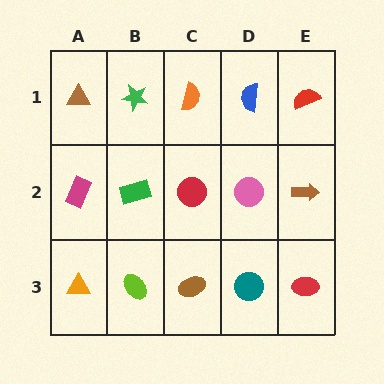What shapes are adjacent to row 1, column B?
A green rectangle (row 2, column B), a brown triangle (row 1, column A), an orange semicircle (row 1, column C).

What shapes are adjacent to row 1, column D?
A pink circle (row 2, column D), an orange semicircle (row 1, column C), a red semicircle (row 1, column E).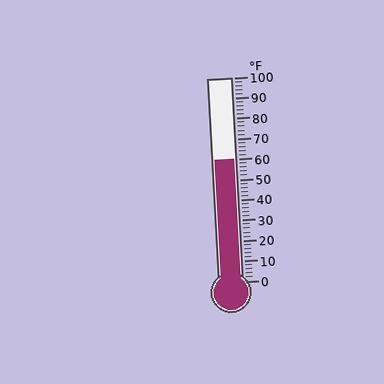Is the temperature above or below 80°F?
The temperature is below 80°F.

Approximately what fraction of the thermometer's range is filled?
The thermometer is filled to approximately 60% of its range.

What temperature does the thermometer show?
The thermometer shows approximately 60°F.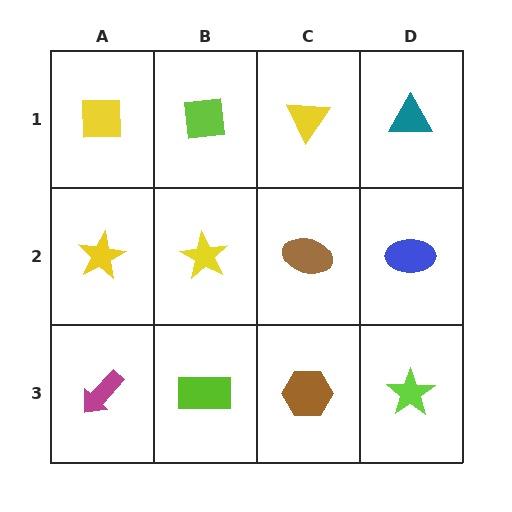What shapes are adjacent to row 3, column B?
A yellow star (row 2, column B), a magenta arrow (row 3, column A), a brown hexagon (row 3, column C).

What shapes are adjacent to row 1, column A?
A yellow star (row 2, column A), a lime square (row 1, column B).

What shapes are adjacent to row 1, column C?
A brown ellipse (row 2, column C), a lime square (row 1, column B), a teal triangle (row 1, column D).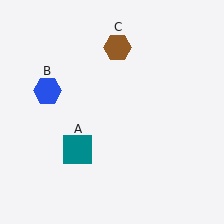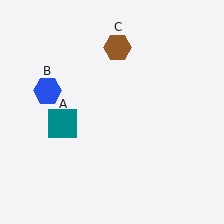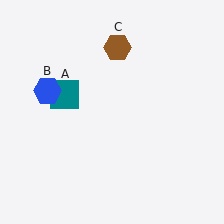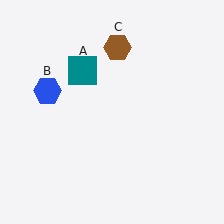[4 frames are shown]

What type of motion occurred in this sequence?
The teal square (object A) rotated clockwise around the center of the scene.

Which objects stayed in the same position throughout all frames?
Blue hexagon (object B) and brown hexagon (object C) remained stationary.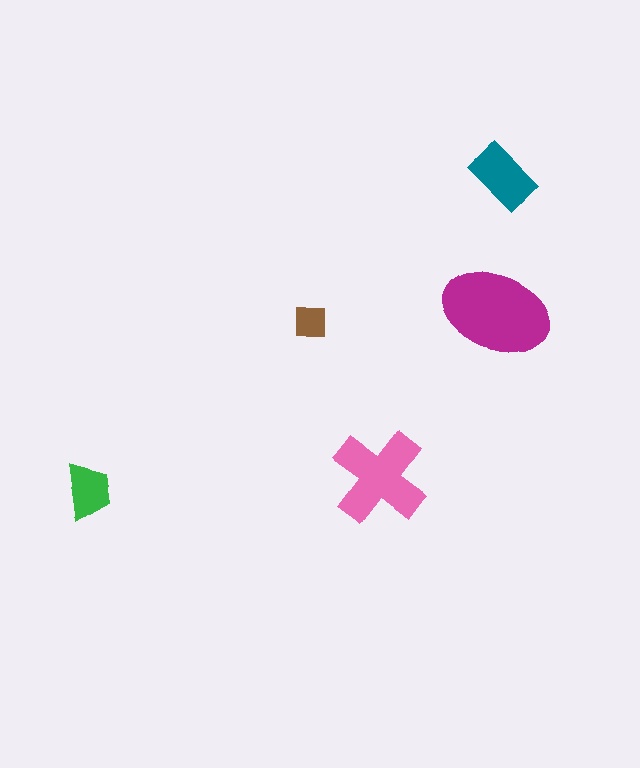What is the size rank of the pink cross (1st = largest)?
2nd.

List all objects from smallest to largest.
The brown square, the green trapezoid, the teal rectangle, the pink cross, the magenta ellipse.